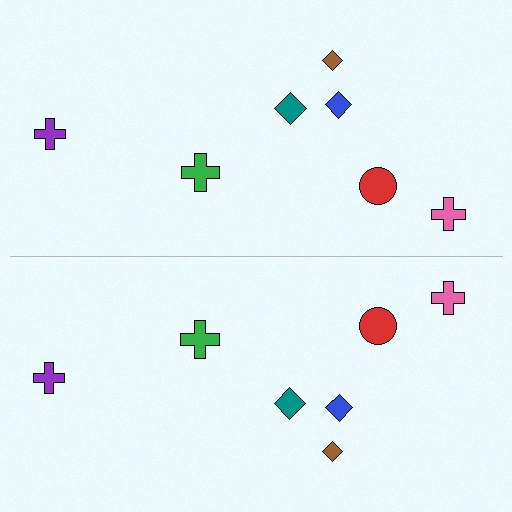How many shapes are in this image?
There are 14 shapes in this image.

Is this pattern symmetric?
Yes, this pattern has bilateral (reflection) symmetry.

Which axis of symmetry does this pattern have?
The pattern has a horizontal axis of symmetry running through the center of the image.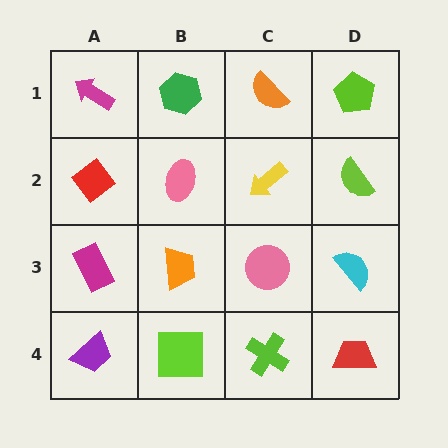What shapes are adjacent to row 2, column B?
A green hexagon (row 1, column B), an orange trapezoid (row 3, column B), a red diamond (row 2, column A), a yellow arrow (row 2, column C).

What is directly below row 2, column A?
A magenta rectangle.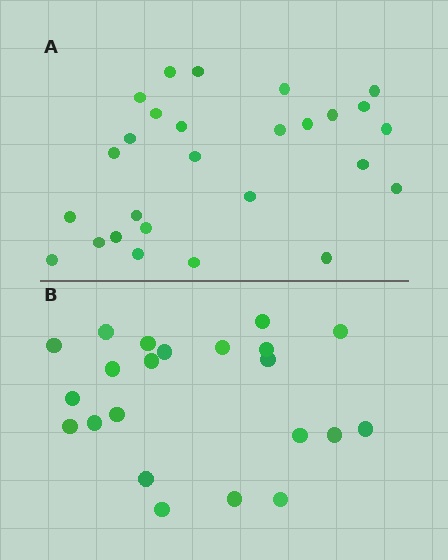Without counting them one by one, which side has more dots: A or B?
Region A (the top region) has more dots.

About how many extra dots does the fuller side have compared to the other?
Region A has about 5 more dots than region B.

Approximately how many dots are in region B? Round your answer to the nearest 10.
About 20 dots. (The exact count is 22, which rounds to 20.)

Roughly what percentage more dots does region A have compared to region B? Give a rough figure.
About 25% more.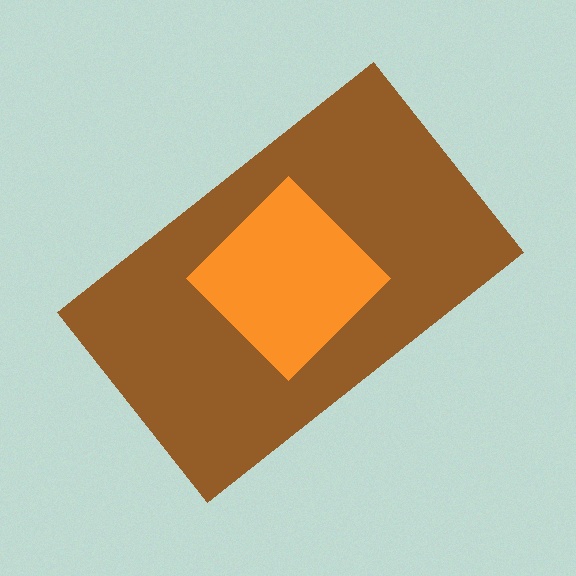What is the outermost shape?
The brown rectangle.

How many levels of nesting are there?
2.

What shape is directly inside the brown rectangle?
The orange diamond.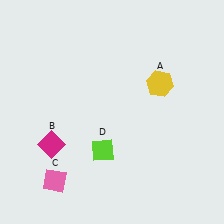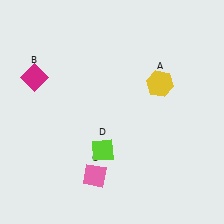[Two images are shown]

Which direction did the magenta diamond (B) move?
The magenta diamond (B) moved up.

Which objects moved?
The objects that moved are: the magenta diamond (B), the pink diamond (C).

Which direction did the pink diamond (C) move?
The pink diamond (C) moved right.